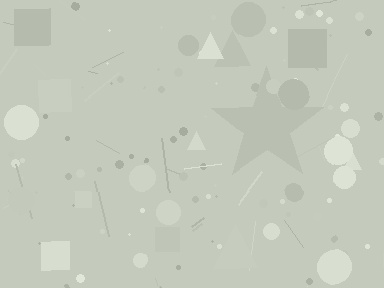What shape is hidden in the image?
A star is hidden in the image.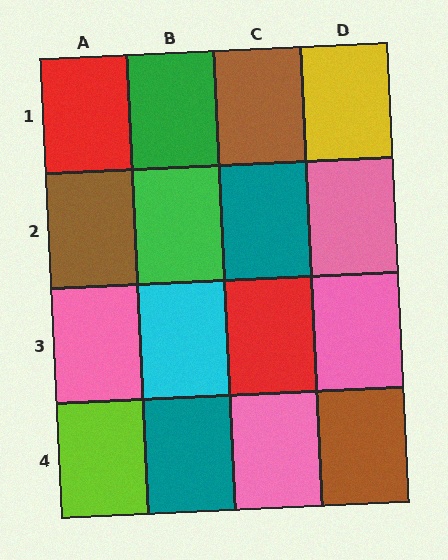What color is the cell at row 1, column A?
Red.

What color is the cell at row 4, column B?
Teal.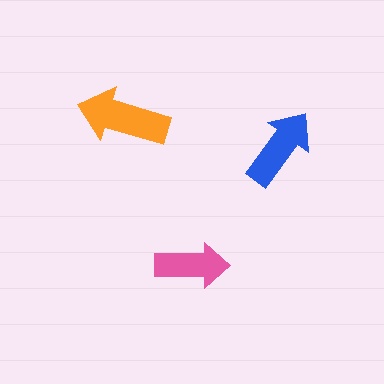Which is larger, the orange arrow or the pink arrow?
The orange one.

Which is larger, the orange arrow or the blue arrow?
The orange one.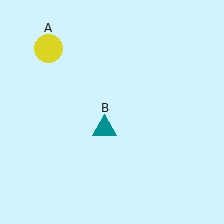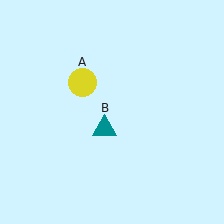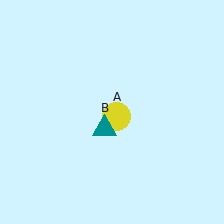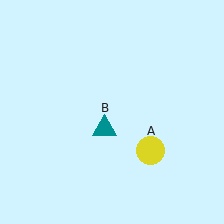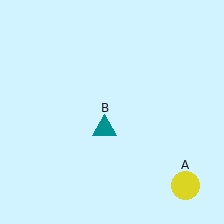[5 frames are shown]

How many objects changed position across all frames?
1 object changed position: yellow circle (object A).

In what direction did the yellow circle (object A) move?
The yellow circle (object A) moved down and to the right.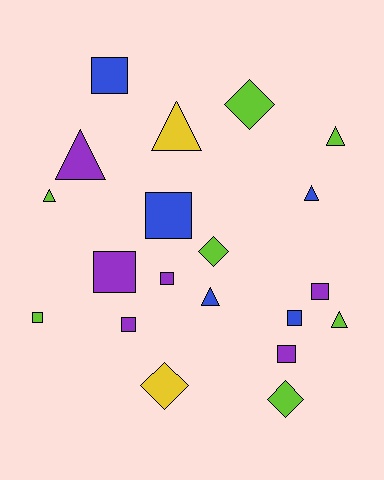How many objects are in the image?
There are 20 objects.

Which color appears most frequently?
Lime, with 7 objects.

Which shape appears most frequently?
Square, with 9 objects.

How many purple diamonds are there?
There are no purple diamonds.